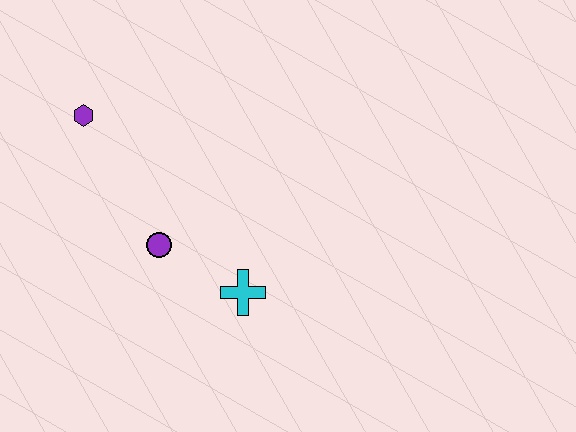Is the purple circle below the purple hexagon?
Yes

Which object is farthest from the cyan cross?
The purple hexagon is farthest from the cyan cross.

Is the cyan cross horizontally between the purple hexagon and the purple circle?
No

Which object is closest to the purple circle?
The cyan cross is closest to the purple circle.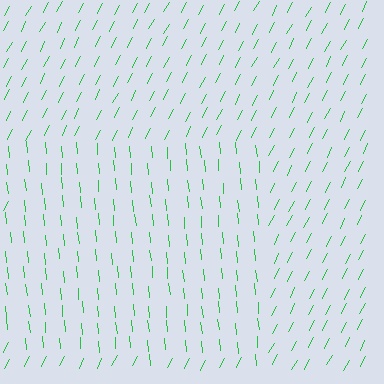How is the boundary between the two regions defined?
The boundary is defined purely by a change in line orientation (approximately 33 degrees difference). All lines are the same color and thickness.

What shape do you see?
I see a rectangle.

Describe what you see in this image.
The image is filled with small green line segments. A rectangle region in the image has lines oriented differently from the surrounding lines, creating a visible texture boundary.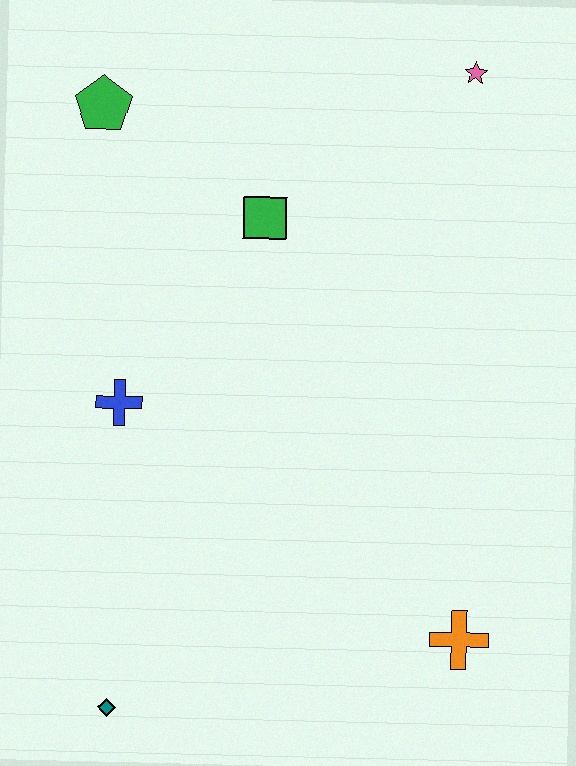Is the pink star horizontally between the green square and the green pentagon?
No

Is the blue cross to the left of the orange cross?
Yes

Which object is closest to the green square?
The green pentagon is closest to the green square.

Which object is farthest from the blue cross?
The pink star is farthest from the blue cross.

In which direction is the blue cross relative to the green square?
The blue cross is below the green square.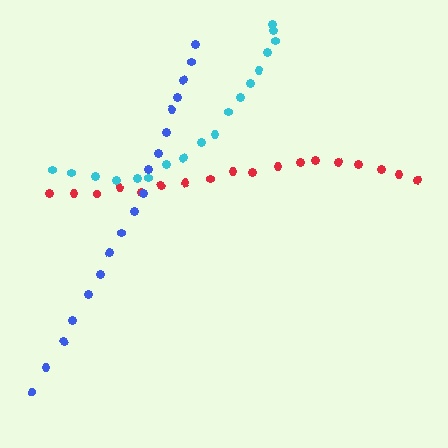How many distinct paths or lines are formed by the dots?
There are 3 distinct paths.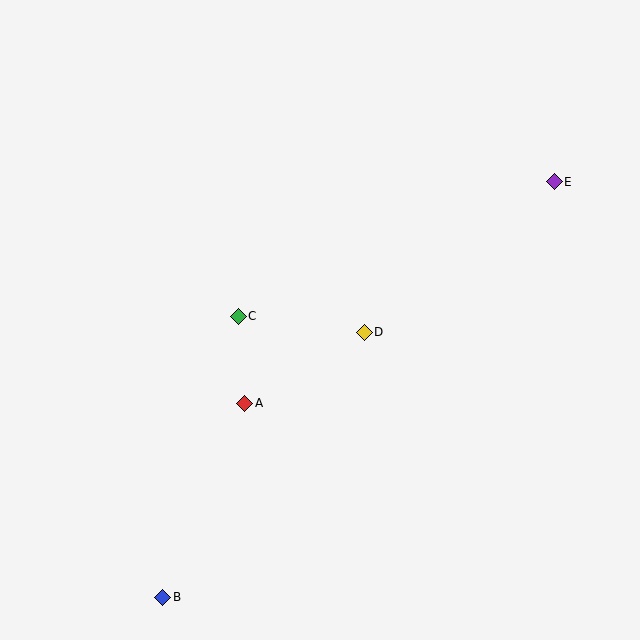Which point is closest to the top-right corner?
Point E is closest to the top-right corner.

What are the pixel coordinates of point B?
Point B is at (163, 597).